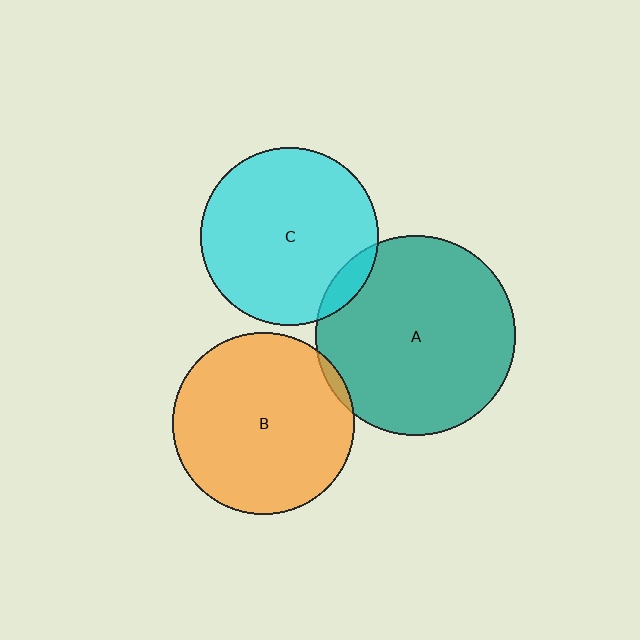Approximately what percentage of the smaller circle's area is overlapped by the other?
Approximately 10%.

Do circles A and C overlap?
Yes.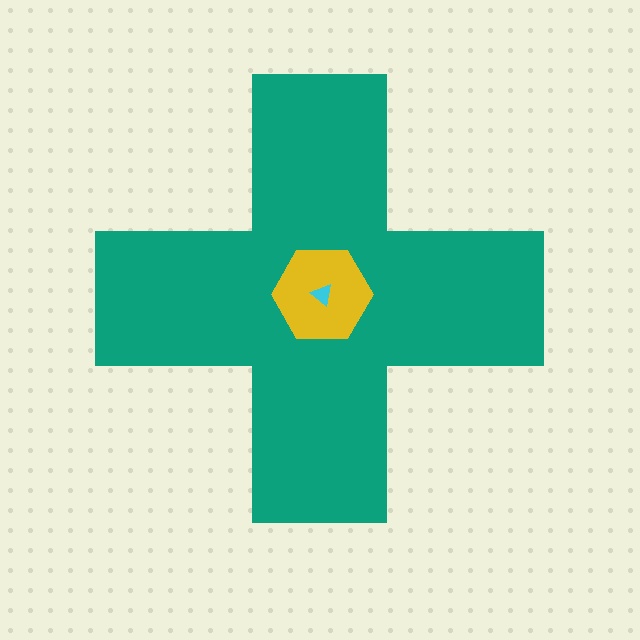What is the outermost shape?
The teal cross.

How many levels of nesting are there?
3.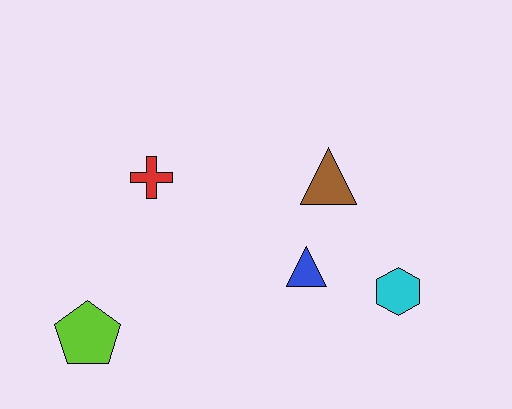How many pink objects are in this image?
There are no pink objects.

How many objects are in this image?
There are 5 objects.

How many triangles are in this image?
There are 2 triangles.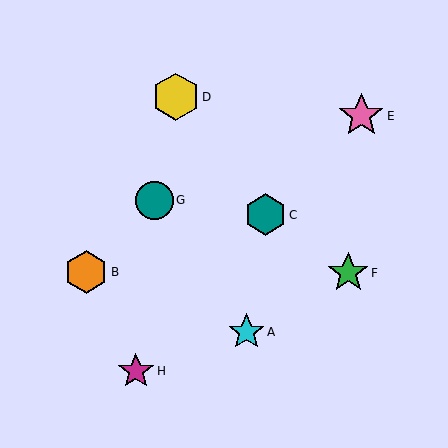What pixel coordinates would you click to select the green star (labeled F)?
Click at (348, 273) to select the green star F.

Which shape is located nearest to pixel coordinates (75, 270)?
The orange hexagon (labeled B) at (86, 272) is nearest to that location.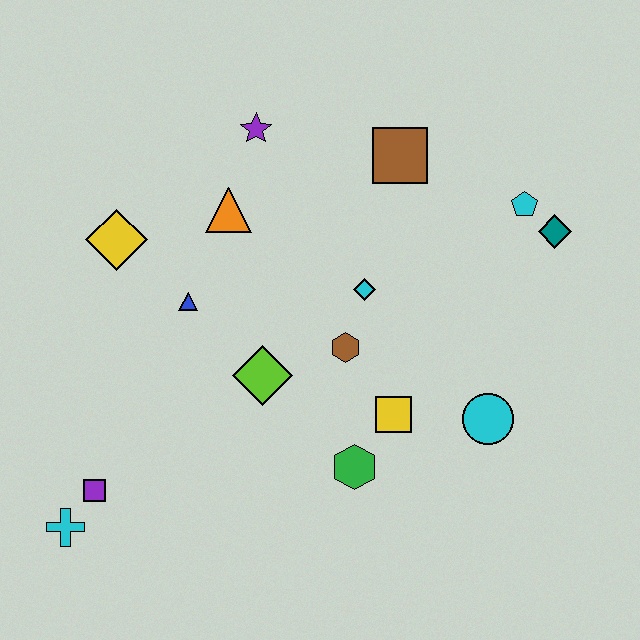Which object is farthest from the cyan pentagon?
The cyan cross is farthest from the cyan pentagon.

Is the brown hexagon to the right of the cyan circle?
No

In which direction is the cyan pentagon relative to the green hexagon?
The cyan pentagon is above the green hexagon.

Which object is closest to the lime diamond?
The brown hexagon is closest to the lime diamond.